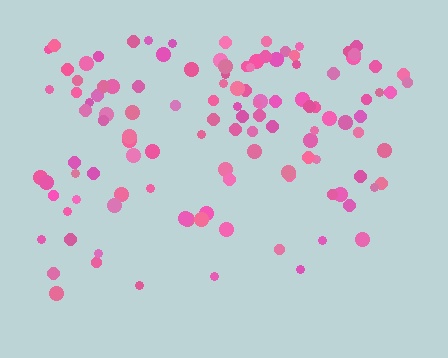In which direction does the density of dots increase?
From bottom to top, with the top side densest.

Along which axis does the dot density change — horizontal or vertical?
Vertical.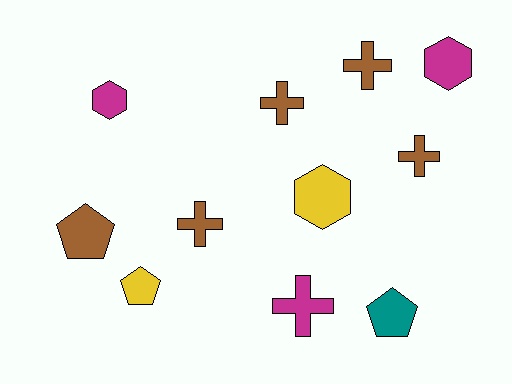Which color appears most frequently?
Brown, with 5 objects.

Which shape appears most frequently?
Cross, with 5 objects.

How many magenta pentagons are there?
There are no magenta pentagons.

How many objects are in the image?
There are 11 objects.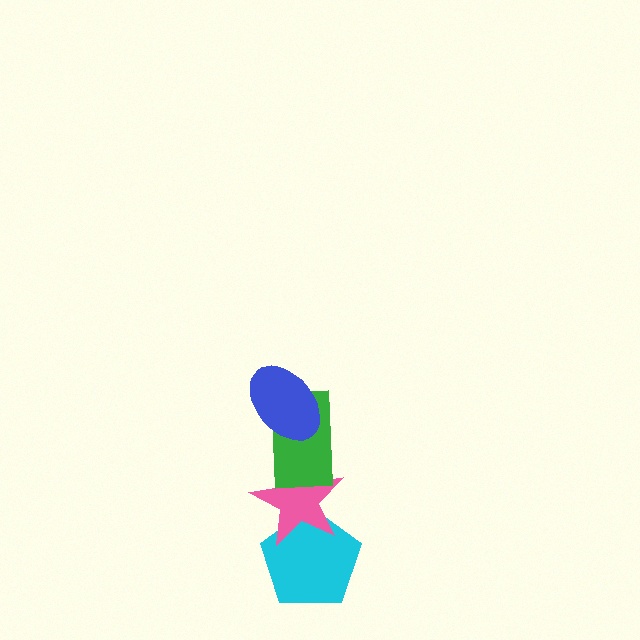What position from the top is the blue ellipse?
The blue ellipse is 1st from the top.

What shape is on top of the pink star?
The green rectangle is on top of the pink star.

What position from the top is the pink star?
The pink star is 3rd from the top.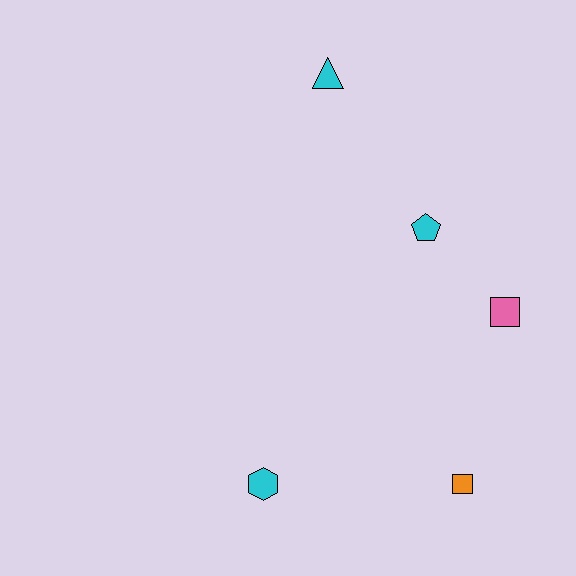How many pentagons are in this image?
There is 1 pentagon.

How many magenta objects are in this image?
There are no magenta objects.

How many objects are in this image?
There are 5 objects.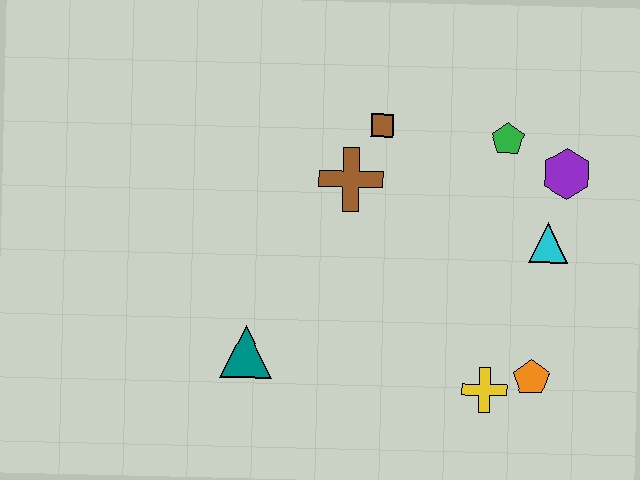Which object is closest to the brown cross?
The brown square is closest to the brown cross.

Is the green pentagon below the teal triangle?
No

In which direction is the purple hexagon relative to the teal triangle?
The purple hexagon is to the right of the teal triangle.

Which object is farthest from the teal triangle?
The purple hexagon is farthest from the teal triangle.